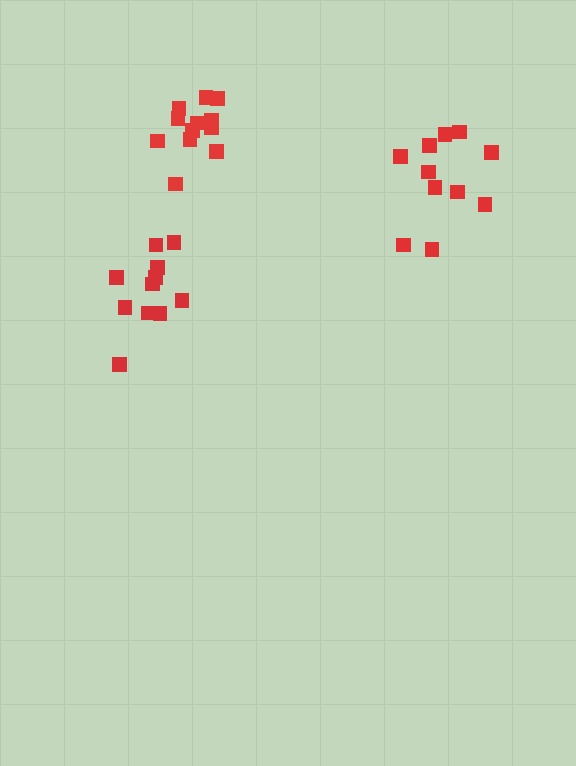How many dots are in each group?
Group 1: 12 dots, Group 2: 11 dots, Group 3: 11 dots (34 total).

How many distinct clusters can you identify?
There are 3 distinct clusters.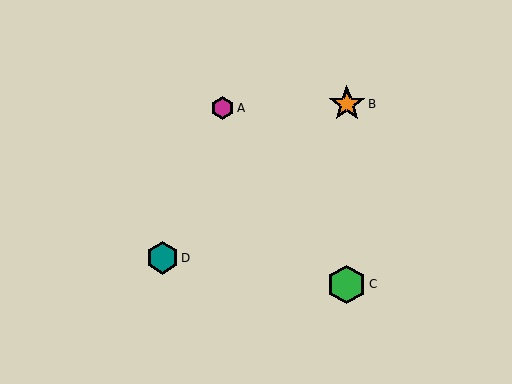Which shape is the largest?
The green hexagon (labeled C) is the largest.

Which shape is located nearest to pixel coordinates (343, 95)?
The orange star (labeled B) at (347, 104) is nearest to that location.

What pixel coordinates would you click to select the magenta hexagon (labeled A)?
Click at (222, 108) to select the magenta hexagon A.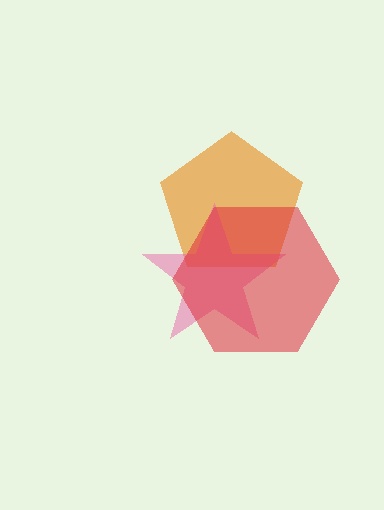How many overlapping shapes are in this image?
There are 3 overlapping shapes in the image.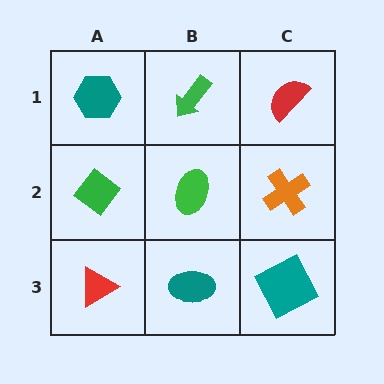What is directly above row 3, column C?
An orange cross.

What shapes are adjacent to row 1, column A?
A green diamond (row 2, column A), a green arrow (row 1, column B).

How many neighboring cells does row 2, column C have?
3.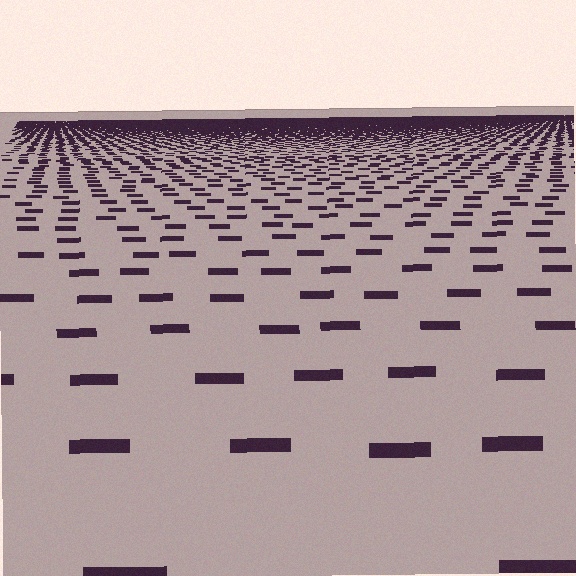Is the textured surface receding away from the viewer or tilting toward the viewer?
The surface is receding away from the viewer. Texture elements get smaller and denser toward the top.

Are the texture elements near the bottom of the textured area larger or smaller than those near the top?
Larger. Near the bottom, elements are closer to the viewer and appear at a bigger on-screen size.